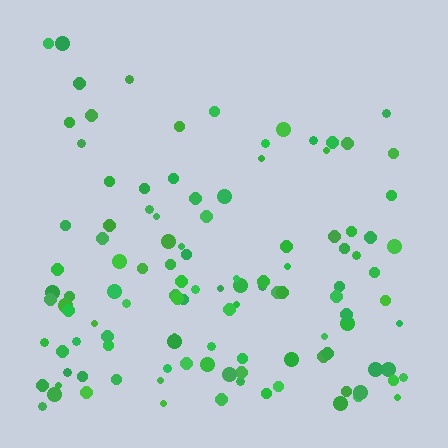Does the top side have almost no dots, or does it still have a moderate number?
Still a moderate number, just noticeably fewer than the bottom.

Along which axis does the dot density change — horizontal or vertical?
Vertical.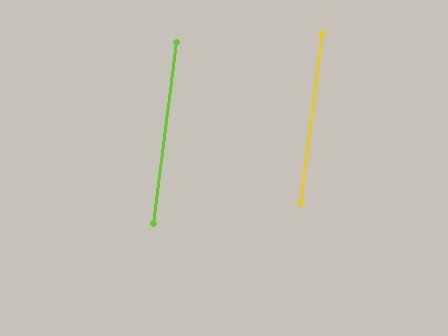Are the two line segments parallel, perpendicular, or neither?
Parallel — their directions differ by only 0.1°.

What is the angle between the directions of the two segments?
Approximately 0 degrees.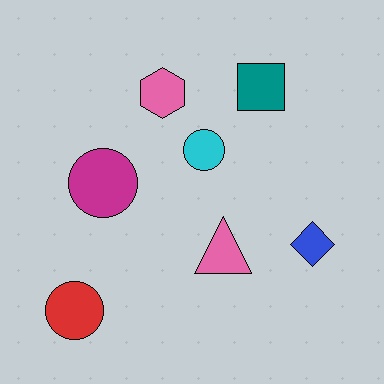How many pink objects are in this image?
There are 2 pink objects.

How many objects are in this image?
There are 7 objects.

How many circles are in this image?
There are 3 circles.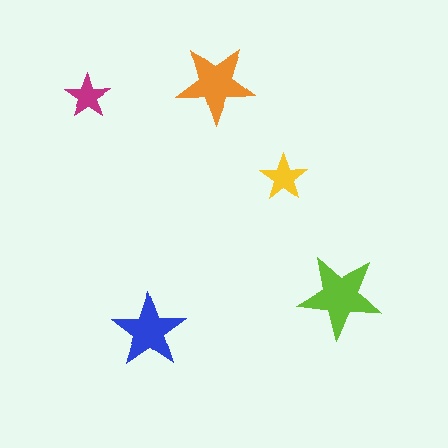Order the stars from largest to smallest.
the lime one, the orange one, the blue one, the yellow one, the magenta one.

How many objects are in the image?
There are 5 objects in the image.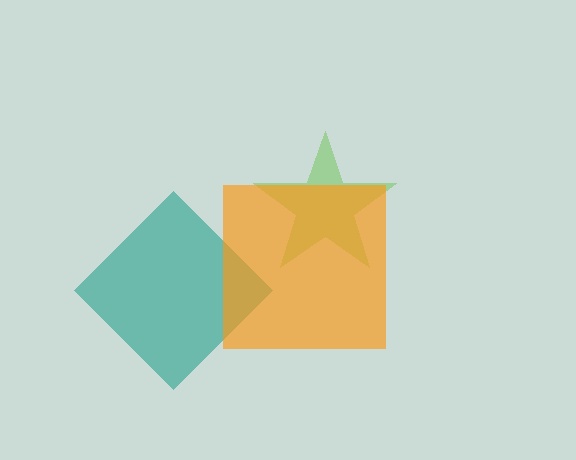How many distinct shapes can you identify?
There are 3 distinct shapes: a teal diamond, a lime star, an orange square.